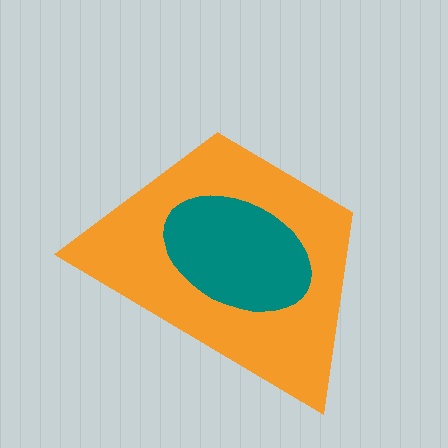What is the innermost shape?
The teal ellipse.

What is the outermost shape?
The orange trapezoid.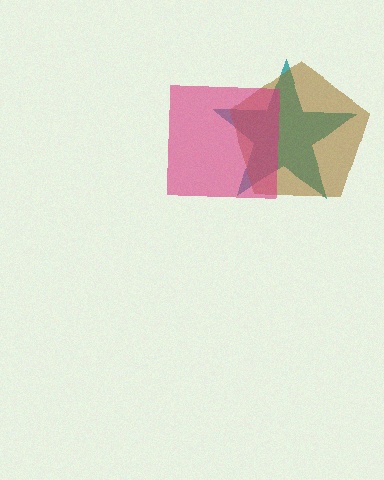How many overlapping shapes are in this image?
There are 3 overlapping shapes in the image.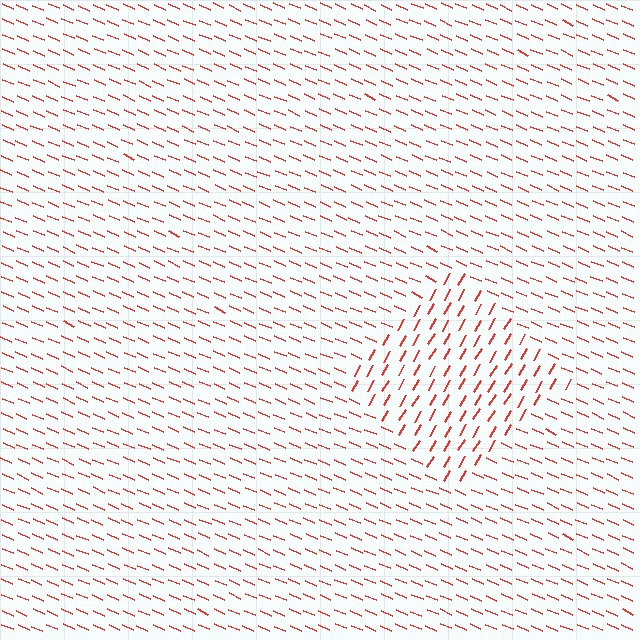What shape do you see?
I see a diamond.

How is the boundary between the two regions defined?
The boundary is defined purely by a change in line orientation (approximately 83 degrees difference). All lines are the same color and thickness.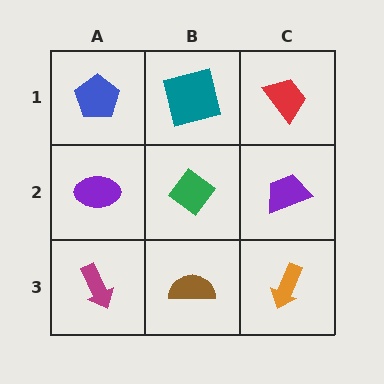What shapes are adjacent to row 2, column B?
A teal square (row 1, column B), a brown semicircle (row 3, column B), a purple ellipse (row 2, column A), a purple trapezoid (row 2, column C).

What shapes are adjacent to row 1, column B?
A green diamond (row 2, column B), a blue pentagon (row 1, column A), a red trapezoid (row 1, column C).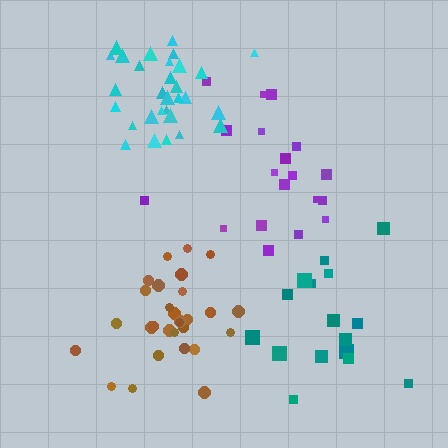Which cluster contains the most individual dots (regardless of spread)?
Brown (31).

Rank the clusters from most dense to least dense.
cyan, brown, purple, teal.